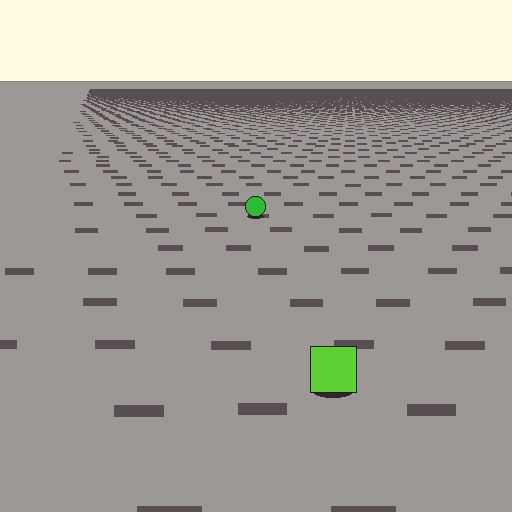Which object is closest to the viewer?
The lime square is closest. The texture marks near it are larger and more spread out.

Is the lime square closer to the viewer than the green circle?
Yes. The lime square is closer — you can tell from the texture gradient: the ground texture is coarser near it.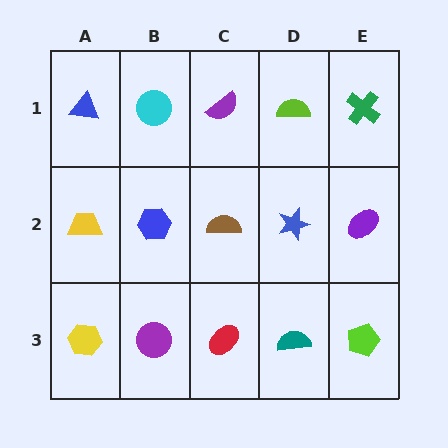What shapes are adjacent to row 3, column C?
A brown semicircle (row 2, column C), a purple circle (row 3, column B), a teal semicircle (row 3, column D).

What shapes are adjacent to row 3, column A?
A yellow trapezoid (row 2, column A), a purple circle (row 3, column B).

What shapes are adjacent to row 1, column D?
A blue star (row 2, column D), a purple semicircle (row 1, column C), a green cross (row 1, column E).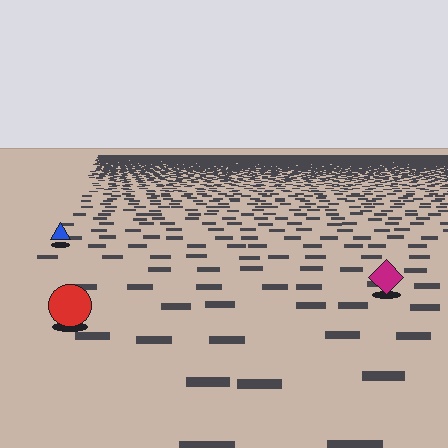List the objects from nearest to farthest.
From nearest to farthest: the red circle, the magenta diamond, the blue triangle.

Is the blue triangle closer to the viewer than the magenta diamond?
No. The magenta diamond is closer — you can tell from the texture gradient: the ground texture is coarser near it.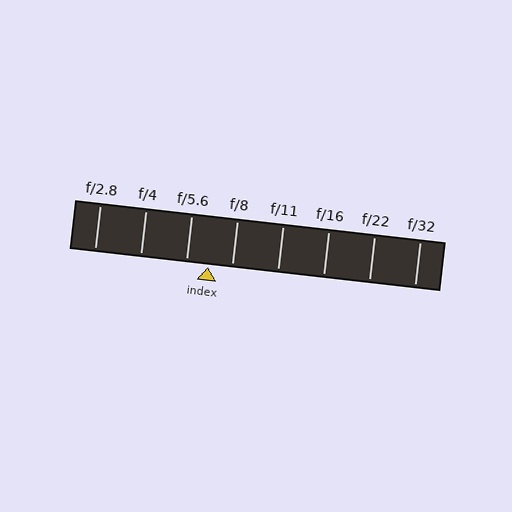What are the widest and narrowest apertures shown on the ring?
The widest aperture shown is f/2.8 and the narrowest is f/32.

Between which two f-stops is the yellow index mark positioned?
The index mark is between f/5.6 and f/8.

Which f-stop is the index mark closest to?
The index mark is closest to f/5.6.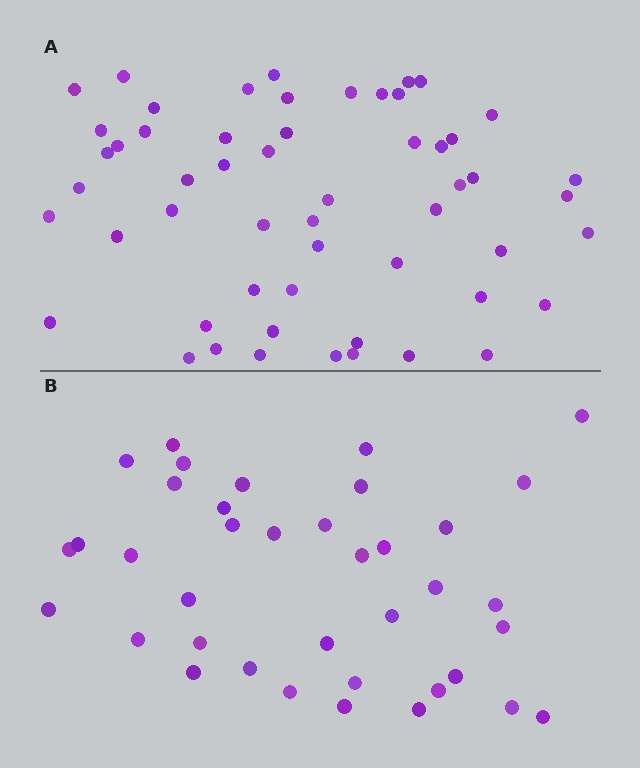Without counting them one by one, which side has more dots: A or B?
Region A (the top region) has more dots.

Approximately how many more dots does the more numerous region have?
Region A has approximately 15 more dots than region B.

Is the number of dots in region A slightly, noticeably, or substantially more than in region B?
Region A has noticeably more, but not dramatically so. The ratio is roughly 1.4 to 1.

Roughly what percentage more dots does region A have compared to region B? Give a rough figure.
About 45% more.